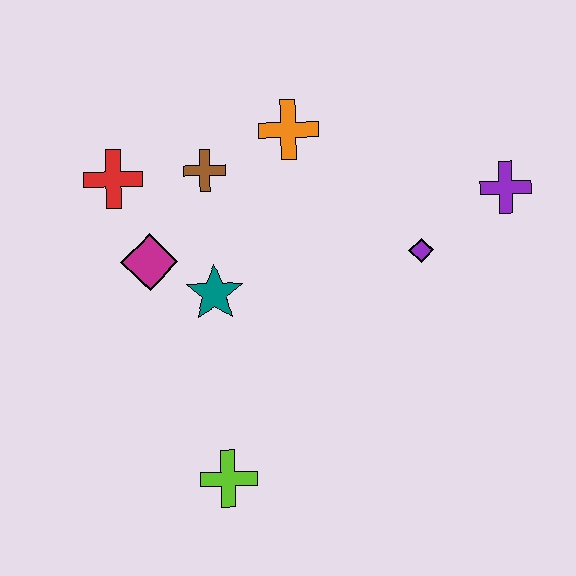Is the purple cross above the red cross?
No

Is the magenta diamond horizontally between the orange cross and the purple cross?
No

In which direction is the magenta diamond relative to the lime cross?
The magenta diamond is above the lime cross.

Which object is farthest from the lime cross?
The purple cross is farthest from the lime cross.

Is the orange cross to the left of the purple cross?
Yes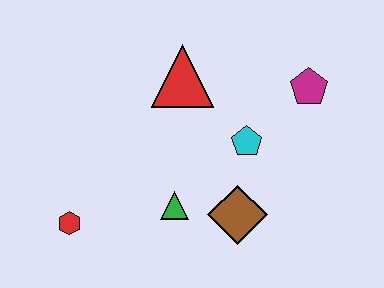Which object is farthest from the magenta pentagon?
The red hexagon is farthest from the magenta pentagon.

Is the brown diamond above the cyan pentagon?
No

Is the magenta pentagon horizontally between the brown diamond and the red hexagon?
No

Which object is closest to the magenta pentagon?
The cyan pentagon is closest to the magenta pentagon.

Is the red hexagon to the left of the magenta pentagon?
Yes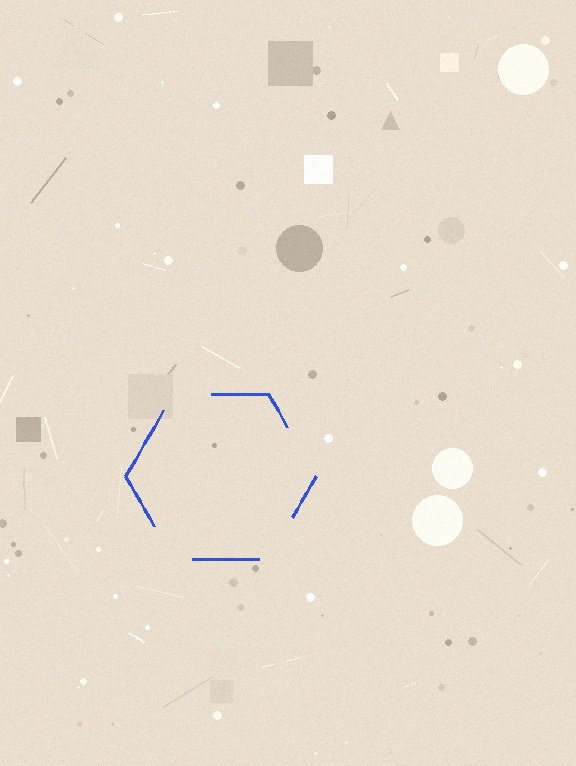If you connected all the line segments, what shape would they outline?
They would outline a hexagon.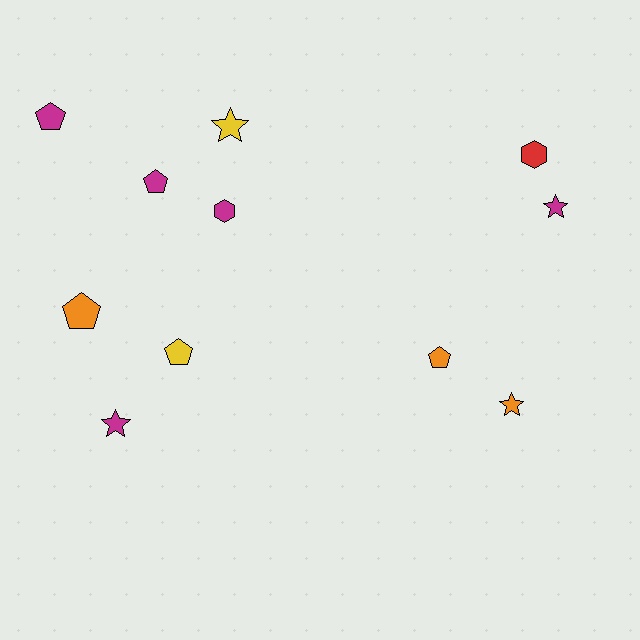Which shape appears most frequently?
Pentagon, with 5 objects.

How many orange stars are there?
There is 1 orange star.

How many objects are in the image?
There are 11 objects.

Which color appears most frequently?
Magenta, with 5 objects.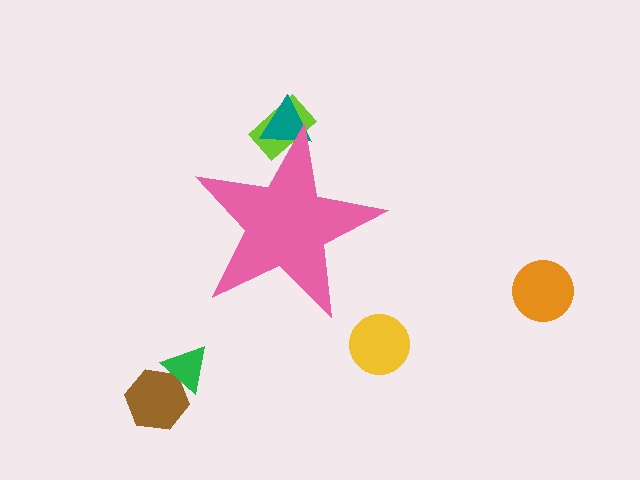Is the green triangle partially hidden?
No, the green triangle is fully visible.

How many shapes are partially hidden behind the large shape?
2 shapes are partially hidden.